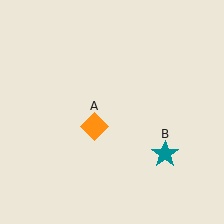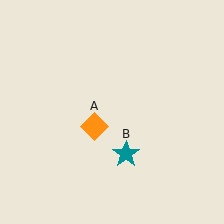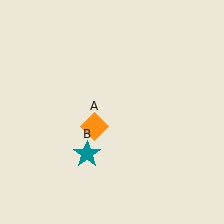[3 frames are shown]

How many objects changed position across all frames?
1 object changed position: teal star (object B).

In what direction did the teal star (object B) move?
The teal star (object B) moved left.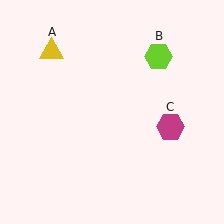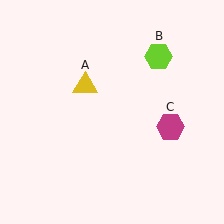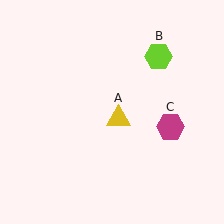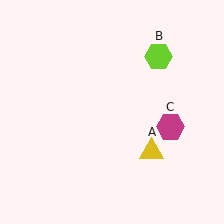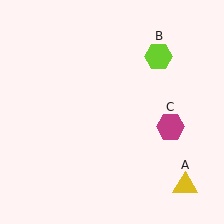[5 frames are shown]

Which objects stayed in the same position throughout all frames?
Lime hexagon (object B) and magenta hexagon (object C) remained stationary.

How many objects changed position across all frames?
1 object changed position: yellow triangle (object A).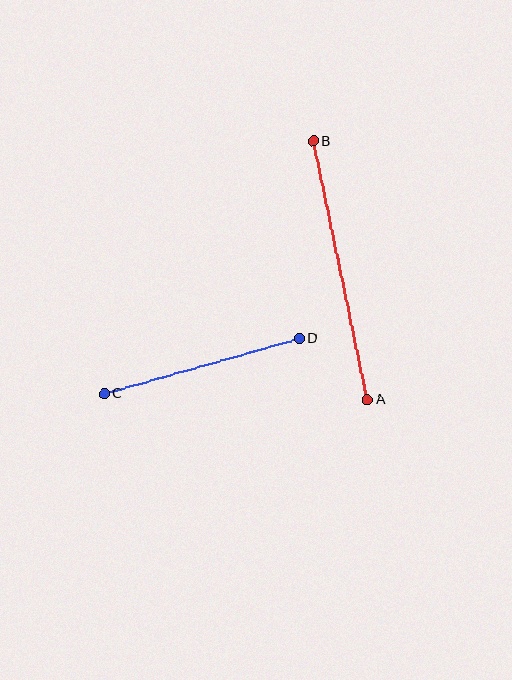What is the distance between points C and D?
The distance is approximately 203 pixels.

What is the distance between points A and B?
The distance is approximately 264 pixels.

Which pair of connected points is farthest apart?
Points A and B are farthest apart.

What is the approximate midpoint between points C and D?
The midpoint is at approximately (202, 366) pixels.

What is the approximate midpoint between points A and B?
The midpoint is at approximately (340, 270) pixels.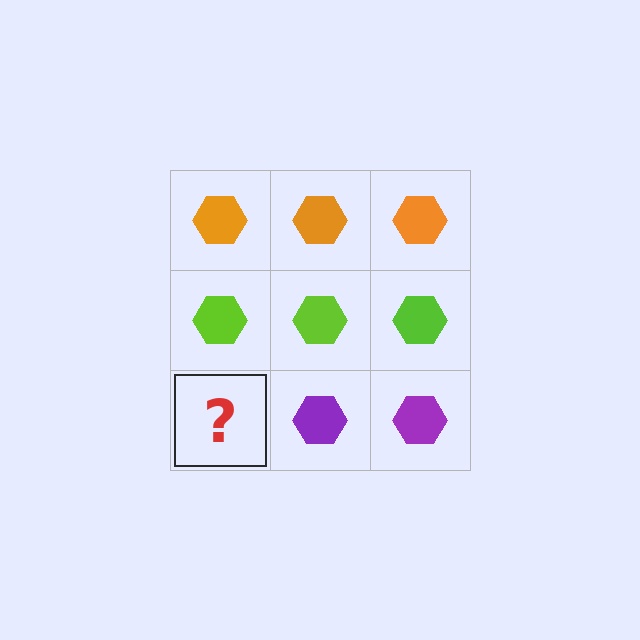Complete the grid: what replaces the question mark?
The question mark should be replaced with a purple hexagon.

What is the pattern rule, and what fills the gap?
The rule is that each row has a consistent color. The gap should be filled with a purple hexagon.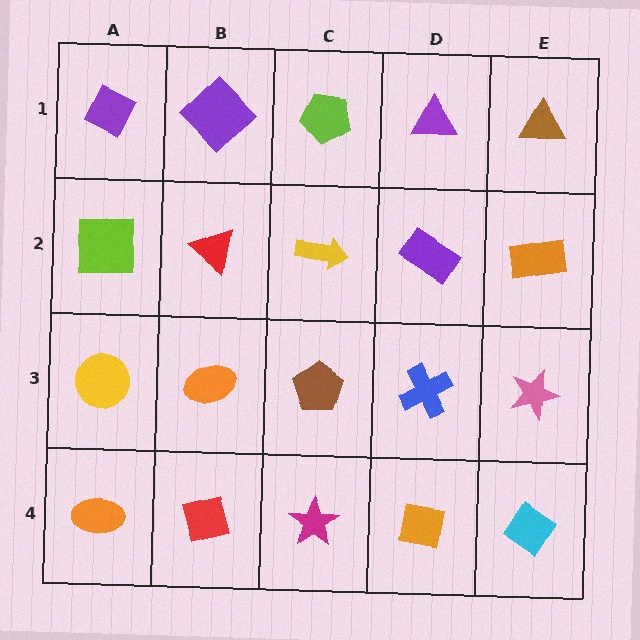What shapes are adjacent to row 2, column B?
A purple diamond (row 1, column B), an orange ellipse (row 3, column B), a lime square (row 2, column A), a yellow arrow (row 2, column C).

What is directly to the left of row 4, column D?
A magenta star.